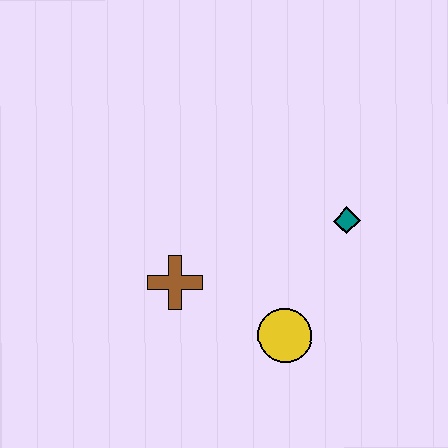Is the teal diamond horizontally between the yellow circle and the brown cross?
No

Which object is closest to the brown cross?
The yellow circle is closest to the brown cross.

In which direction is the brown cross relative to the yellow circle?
The brown cross is to the left of the yellow circle.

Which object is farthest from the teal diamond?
The brown cross is farthest from the teal diamond.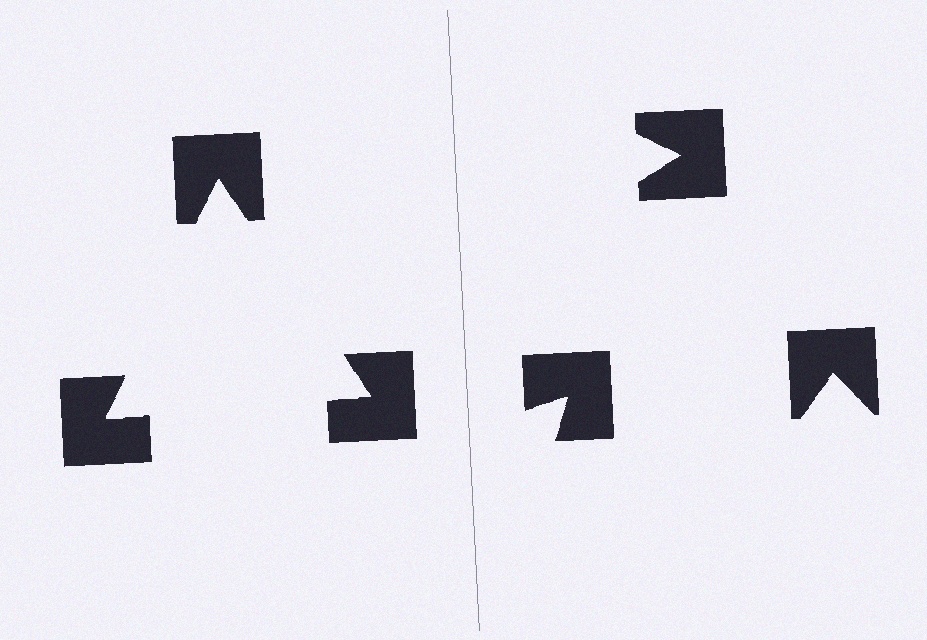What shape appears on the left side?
An illusory triangle.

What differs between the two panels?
The notched squares are positioned identically on both sides; only the wedge orientations differ. On the left they align to a triangle; on the right they are misaligned.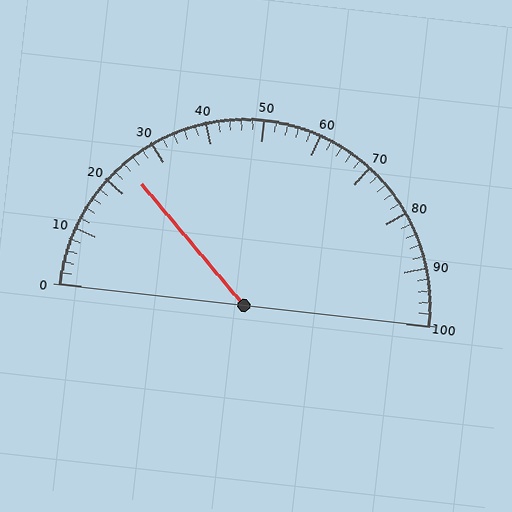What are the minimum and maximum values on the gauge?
The gauge ranges from 0 to 100.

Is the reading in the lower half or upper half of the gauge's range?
The reading is in the lower half of the range (0 to 100).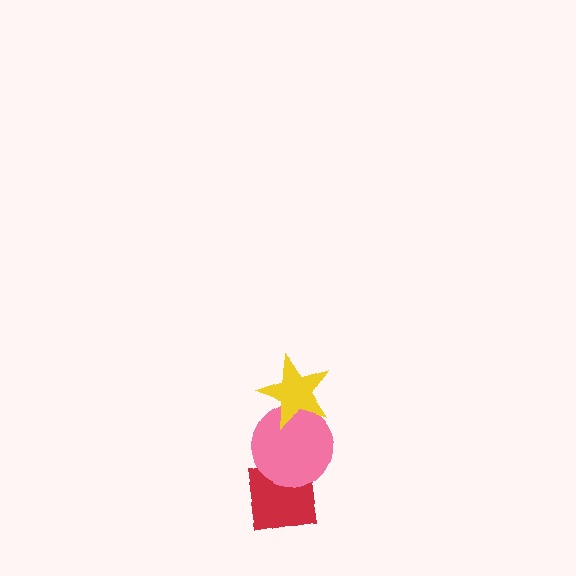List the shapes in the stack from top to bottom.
From top to bottom: the yellow star, the pink circle, the red square.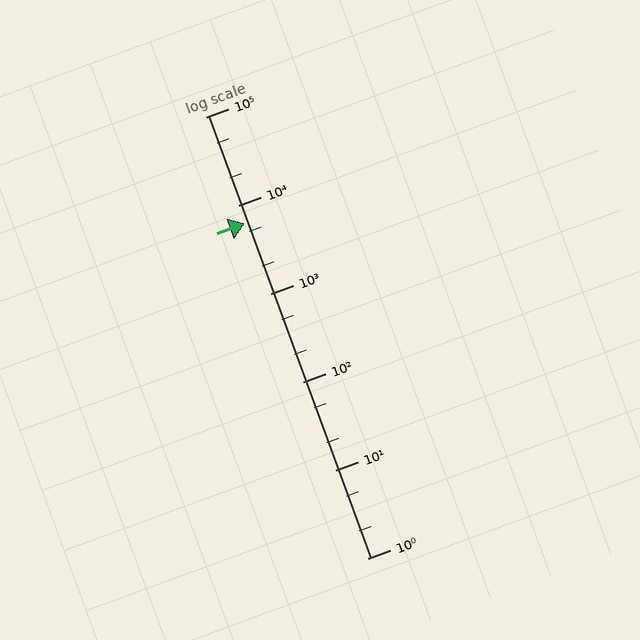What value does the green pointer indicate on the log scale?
The pointer indicates approximately 6200.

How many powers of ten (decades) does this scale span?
The scale spans 5 decades, from 1 to 100000.